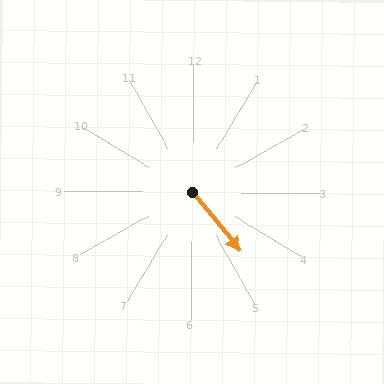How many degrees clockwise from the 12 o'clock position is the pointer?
Approximately 140 degrees.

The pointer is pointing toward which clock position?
Roughly 5 o'clock.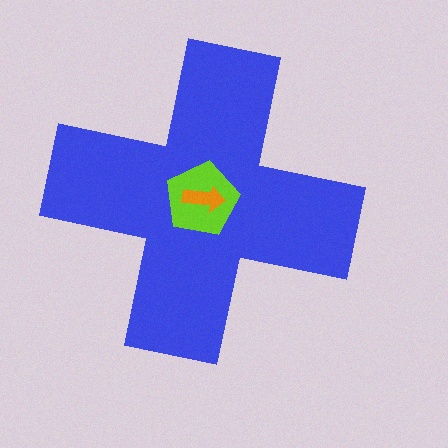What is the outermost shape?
The blue cross.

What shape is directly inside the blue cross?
The lime pentagon.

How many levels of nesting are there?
3.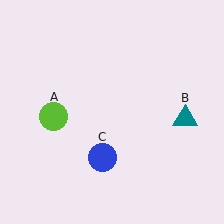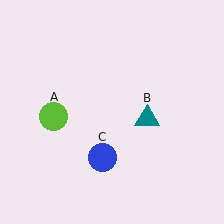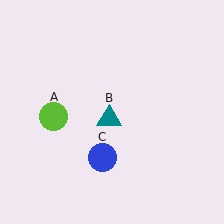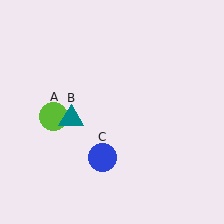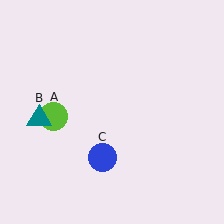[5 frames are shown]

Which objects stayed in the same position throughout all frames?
Lime circle (object A) and blue circle (object C) remained stationary.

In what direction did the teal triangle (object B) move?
The teal triangle (object B) moved left.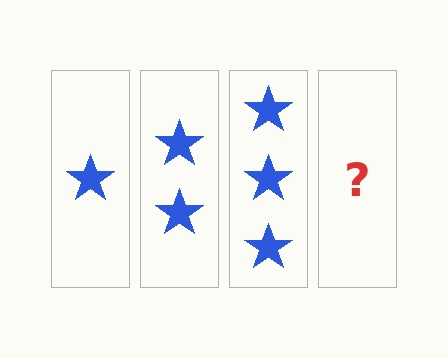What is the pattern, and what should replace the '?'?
The pattern is that each step adds one more star. The '?' should be 4 stars.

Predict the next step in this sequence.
The next step is 4 stars.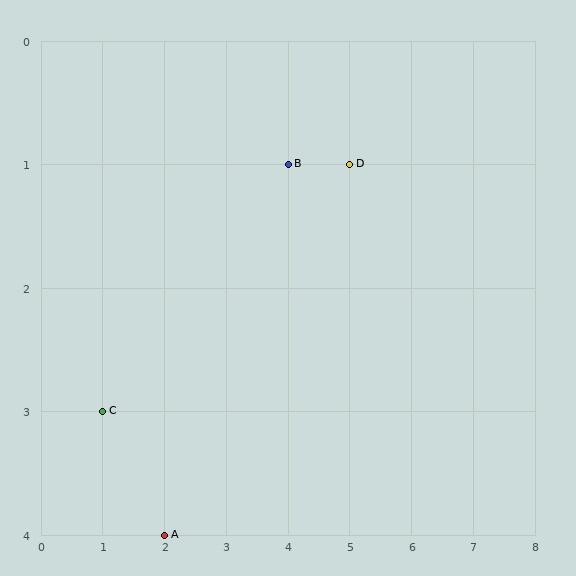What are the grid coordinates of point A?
Point A is at grid coordinates (2, 4).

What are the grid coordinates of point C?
Point C is at grid coordinates (1, 3).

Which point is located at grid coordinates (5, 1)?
Point D is at (5, 1).